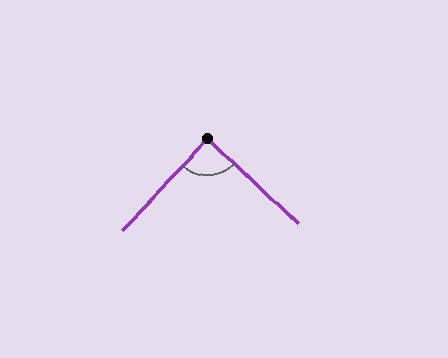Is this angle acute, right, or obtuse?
It is approximately a right angle.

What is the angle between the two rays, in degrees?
Approximately 90 degrees.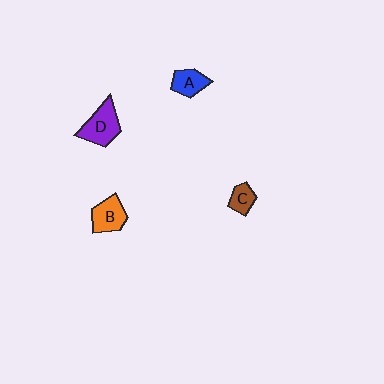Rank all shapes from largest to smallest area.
From largest to smallest: D (purple), B (orange), A (blue), C (brown).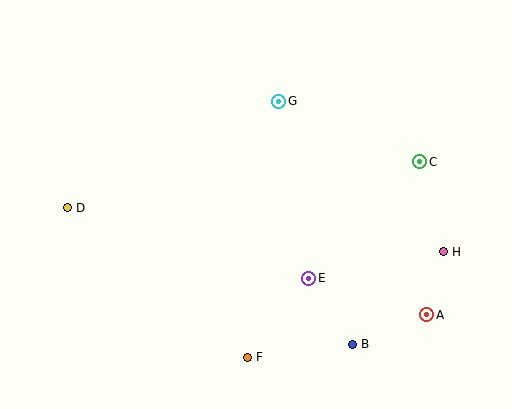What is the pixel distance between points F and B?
The distance between F and B is 106 pixels.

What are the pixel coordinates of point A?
Point A is at (427, 315).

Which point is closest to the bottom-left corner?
Point D is closest to the bottom-left corner.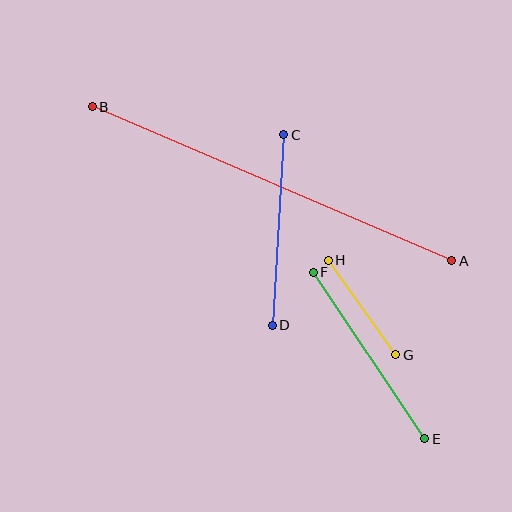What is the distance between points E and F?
The distance is approximately 200 pixels.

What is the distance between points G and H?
The distance is approximately 117 pixels.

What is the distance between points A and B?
The distance is approximately 391 pixels.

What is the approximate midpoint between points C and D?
The midpoint is at approximately (278, 230) pixels.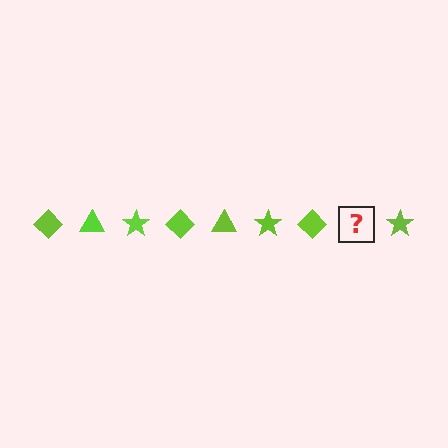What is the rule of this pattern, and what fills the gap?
The rule is that the pattern cycles through diamond, triangle, star shapes in lime. The gap should be filled with a lime triangle.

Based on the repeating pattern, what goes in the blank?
The blank should be a lime triangle.